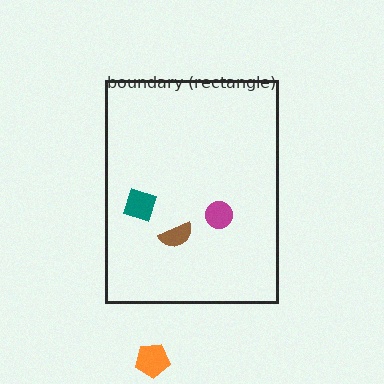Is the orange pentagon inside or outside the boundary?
Outside.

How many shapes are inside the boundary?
3 inside, 1 outside.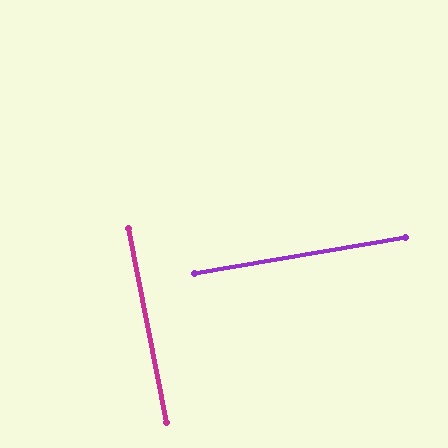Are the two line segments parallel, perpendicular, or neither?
Perpendicular — they meet at approximately 89°.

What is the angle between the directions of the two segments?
Approximately 89 degrees.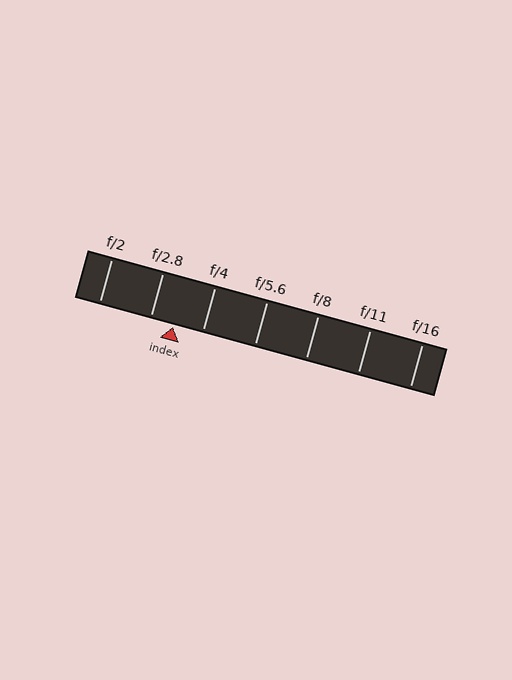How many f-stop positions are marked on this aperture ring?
There are 7 f-stop positions marked.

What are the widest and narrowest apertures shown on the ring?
The widest aperture shown is f/2 and the narrowest is f/16.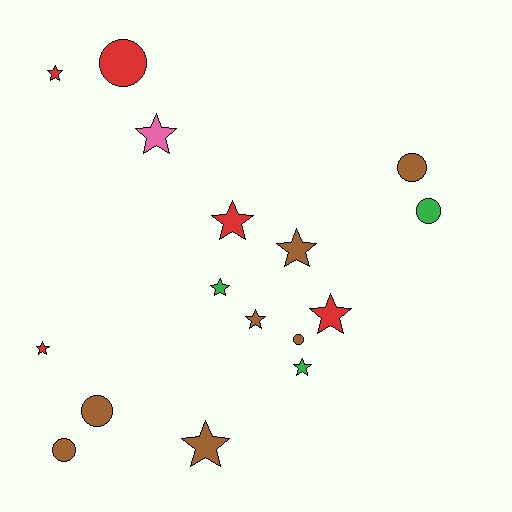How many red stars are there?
There are 4 red stars.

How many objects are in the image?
There are 16 objects.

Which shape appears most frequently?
Star, with 10 objects.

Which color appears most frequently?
Brown, with 7 objects.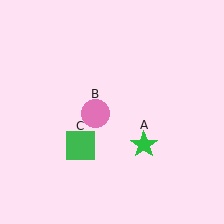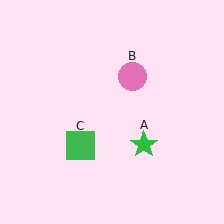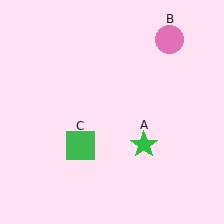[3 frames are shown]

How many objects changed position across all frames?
1 object changed position: pink circle (object B).